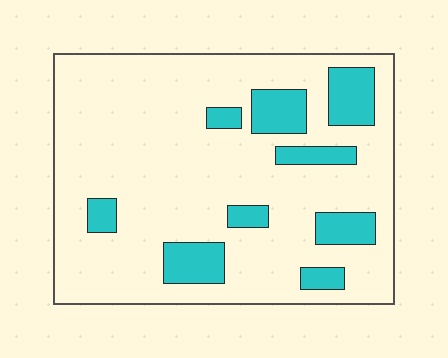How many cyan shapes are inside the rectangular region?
9.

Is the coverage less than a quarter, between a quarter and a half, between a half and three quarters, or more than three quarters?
Less than a quarter.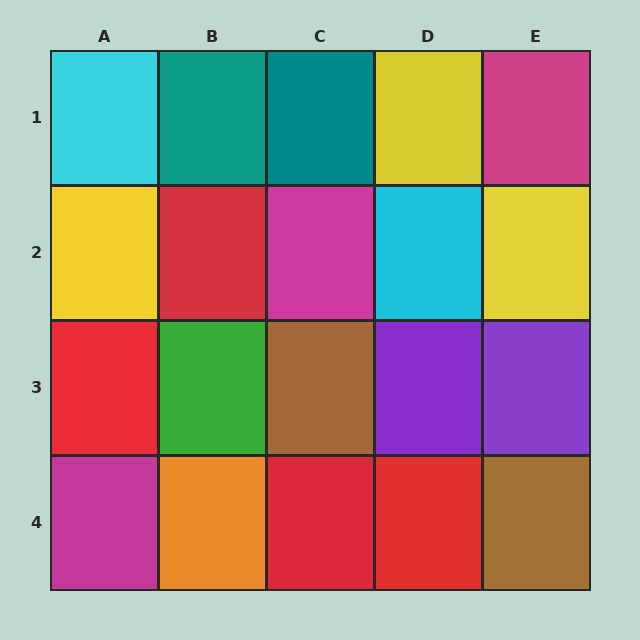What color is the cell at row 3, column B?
Green.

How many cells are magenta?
3 cells are magenta.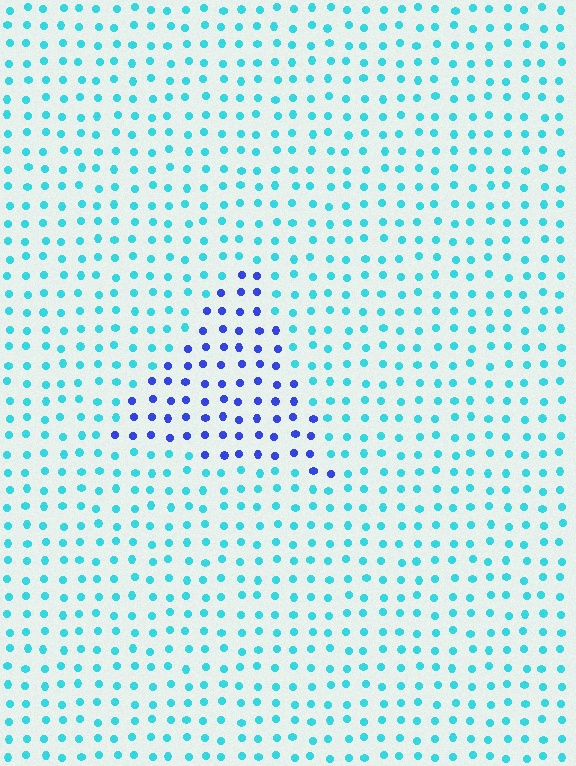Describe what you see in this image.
The image is filled with small cyan elements in a uniform arrangement. A triangle-shaped region is visible where the elements are tinted to a slightly different hue, forming a subtle color boundary.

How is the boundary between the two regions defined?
The boundary is defined purely by a slight shift in hue (about 52 degrees). Spacing, size, and orientation are identical on both sides.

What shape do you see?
I see a triangle.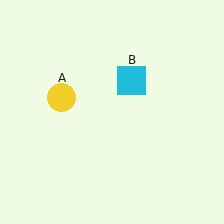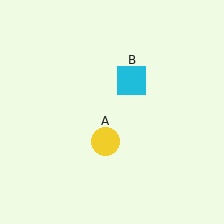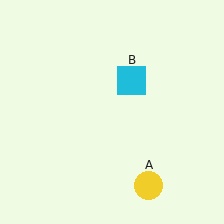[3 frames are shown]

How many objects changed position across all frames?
1 object changed position: yellow circle (object A).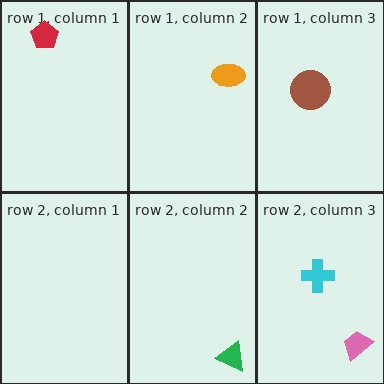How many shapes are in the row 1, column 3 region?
1.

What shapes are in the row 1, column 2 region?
The orange ellipse.